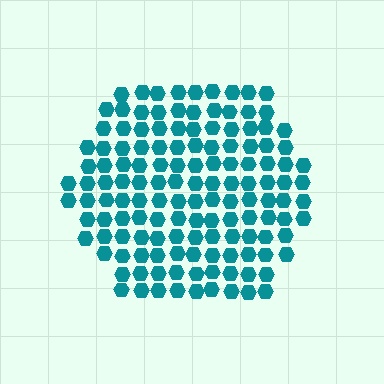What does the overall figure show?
The overall figure shows a hexagon.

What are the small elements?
The small elements are hexagons.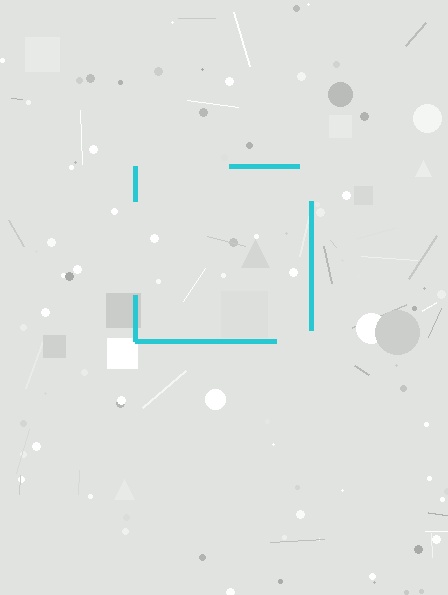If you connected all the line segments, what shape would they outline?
They would outline a square.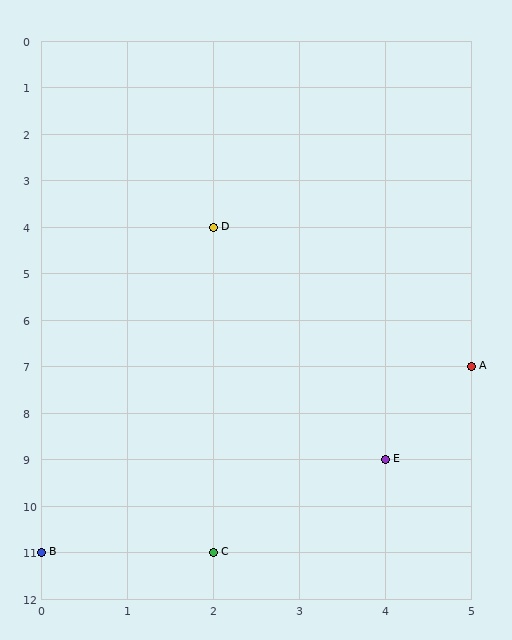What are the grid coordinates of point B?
Point B is at grid coordinates (0, 11).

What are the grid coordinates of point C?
Point C is at grid coordinates (2, 11).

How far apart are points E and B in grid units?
Points E and B are 4 columns and 2 rows apart (about 4.5 grid units diagonally).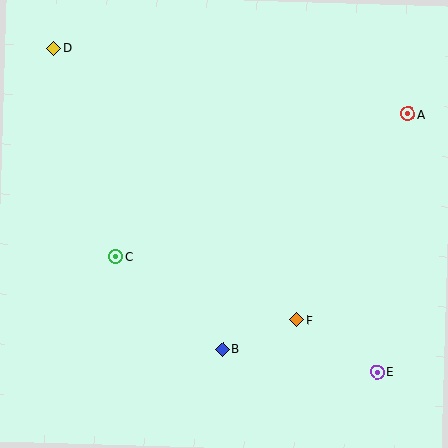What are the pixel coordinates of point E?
Point E is at (377, 372).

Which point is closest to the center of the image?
Point C at (116, 257) is closest to the center.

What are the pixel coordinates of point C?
Point C is at (116, 257).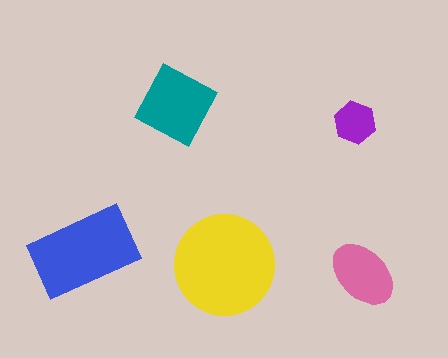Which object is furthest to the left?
The blue rectangle is leftmost.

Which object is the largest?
The yellow circle.